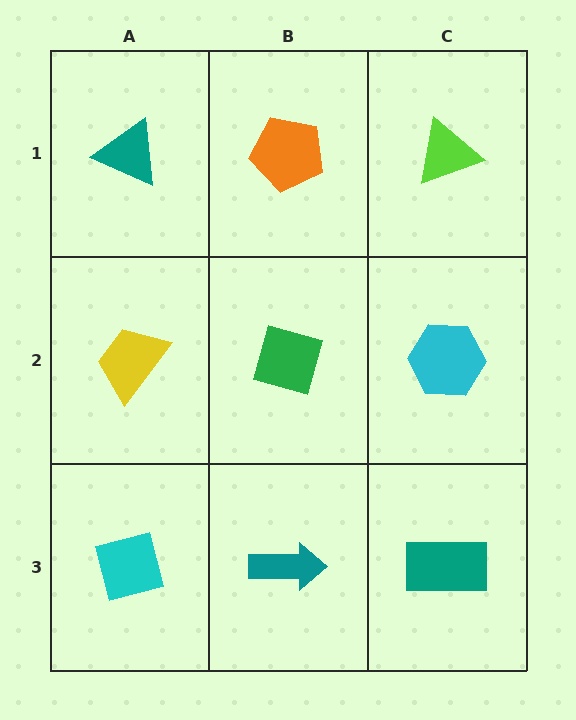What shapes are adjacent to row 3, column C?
A cyan hexagon (row 2, column C), a teal arrow (row 3, column B).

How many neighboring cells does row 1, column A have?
2.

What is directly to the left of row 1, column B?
A teal triangle.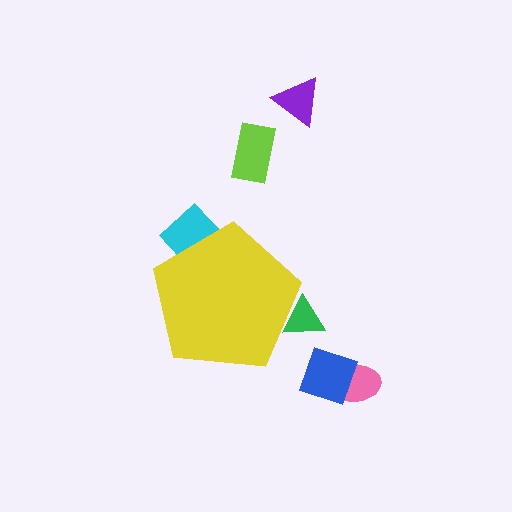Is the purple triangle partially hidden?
No, the purple triangle is fully visible.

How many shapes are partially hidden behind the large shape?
2 shapes are partially hidden.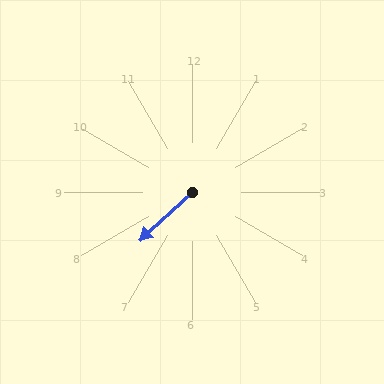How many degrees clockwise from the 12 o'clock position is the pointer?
Approximately 227 degrees.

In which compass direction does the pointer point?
Southwest.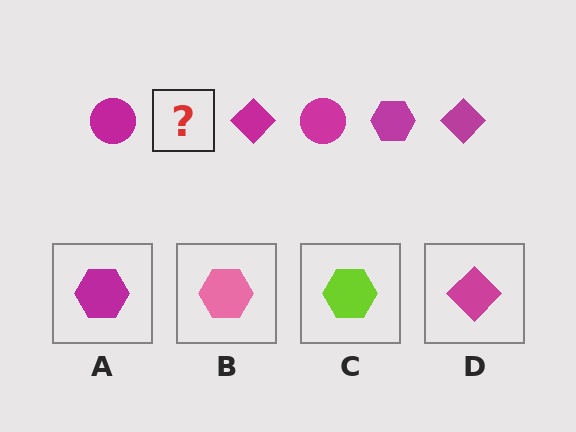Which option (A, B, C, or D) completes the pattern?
A.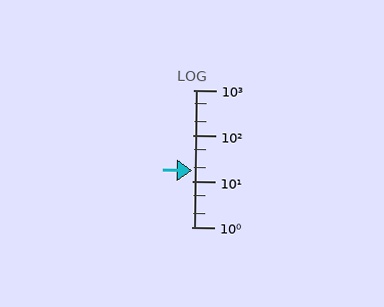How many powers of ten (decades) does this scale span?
The scale spans 3 decades, from 1 to 1000.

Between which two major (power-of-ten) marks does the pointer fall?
The pointer is between 10 and 100.